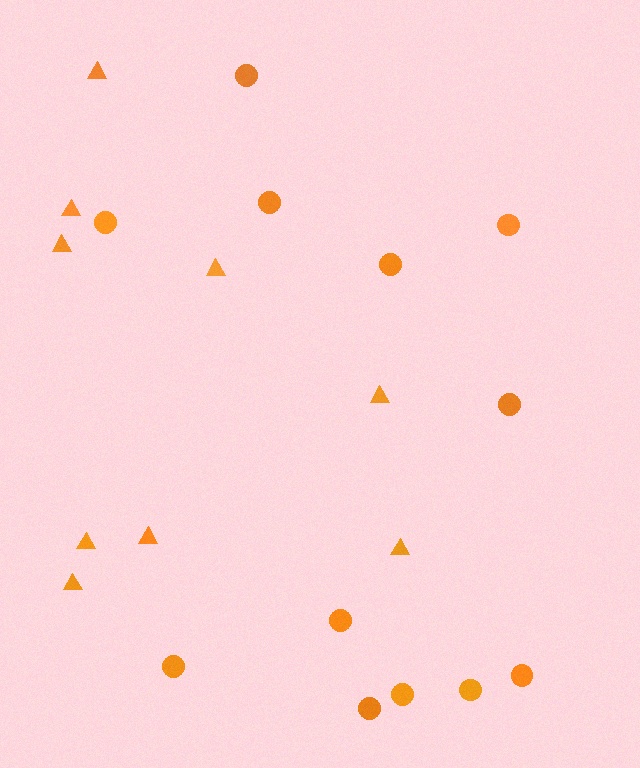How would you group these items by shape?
There are 2 groups: one group of triangles (9) and one group of circles (12).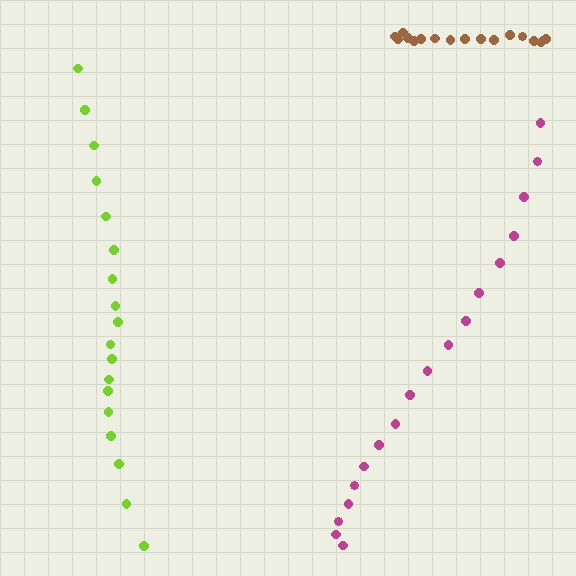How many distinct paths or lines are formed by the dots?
There are 3 distinct paths.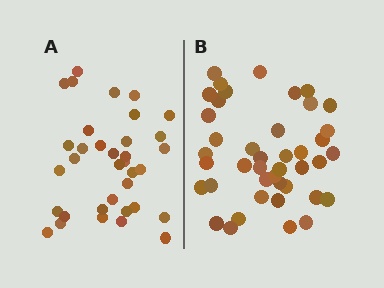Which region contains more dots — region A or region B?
Region B (the right region) has more dots.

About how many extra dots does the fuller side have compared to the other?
Region B has roughly 8 or so more dots than region A.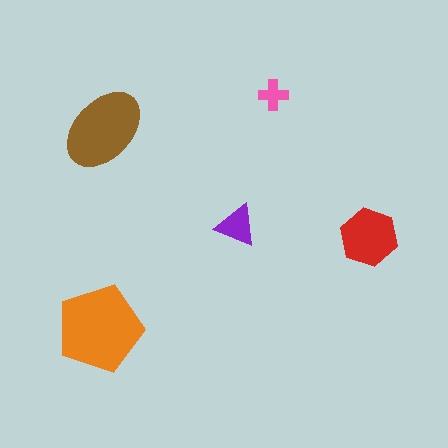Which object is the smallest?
The pink cross.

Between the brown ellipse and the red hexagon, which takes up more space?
The brown ellipse.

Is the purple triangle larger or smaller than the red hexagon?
Smaller.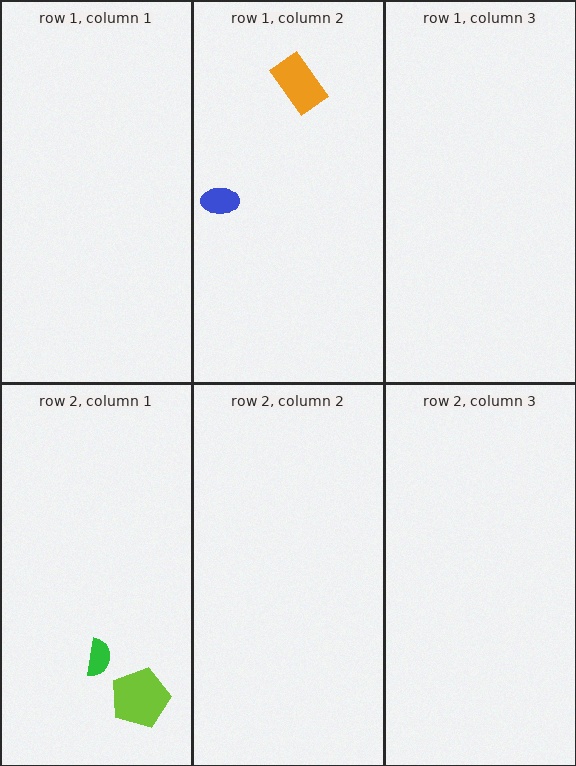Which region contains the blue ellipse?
The row 1, column 2 region.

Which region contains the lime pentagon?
The row 2, column 1 region.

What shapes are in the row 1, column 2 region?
The blue ellipse, the orange rectangle.